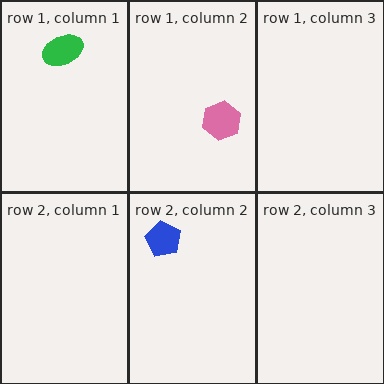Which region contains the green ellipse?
The row 1, column 1 region.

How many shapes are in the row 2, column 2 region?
1.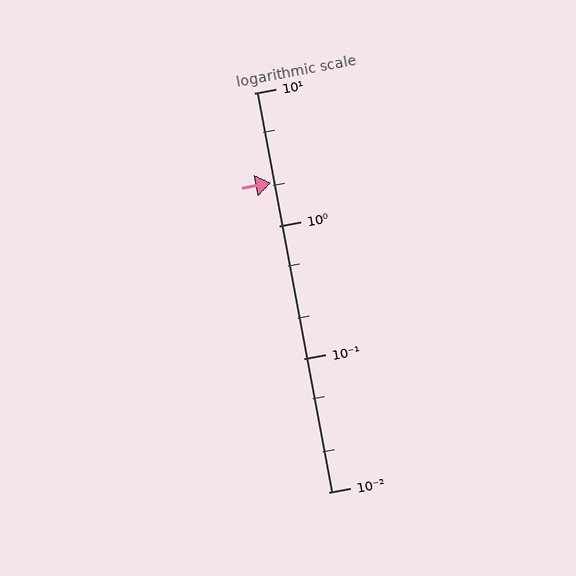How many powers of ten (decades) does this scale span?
The scale spans 3 decades, from 0.01 to 10.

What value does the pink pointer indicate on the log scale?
The pointer indicates approximately 2.1.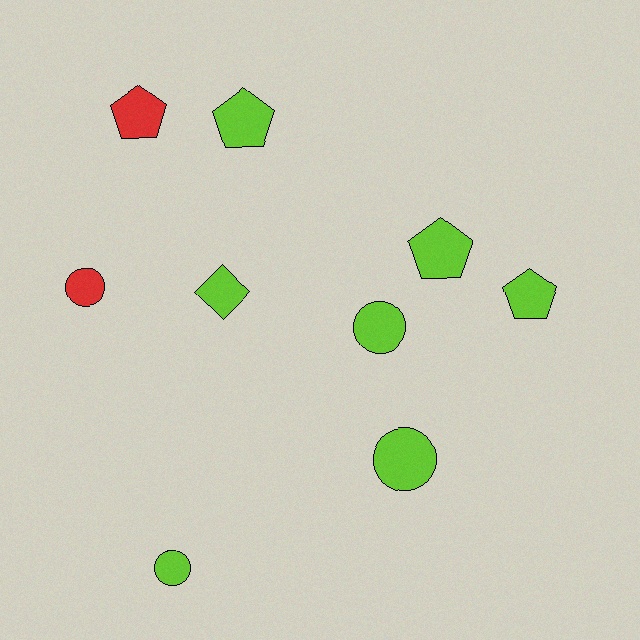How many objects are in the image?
There are 9 objects.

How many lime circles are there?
There are 3 lime circles.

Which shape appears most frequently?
Circle, with 4 objects.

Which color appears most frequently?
Lime, with 7 objects.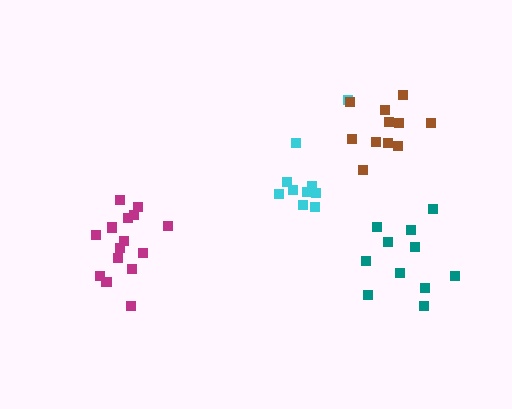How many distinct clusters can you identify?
There are 4 distinct clusters.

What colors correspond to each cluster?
The clusters are colored: magenta, cyan, brown, teal.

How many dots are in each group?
Group 1: 15 dots, Group 2: 10 dots, Group 3: 11 dots, Group 4: 11 dots (47 total).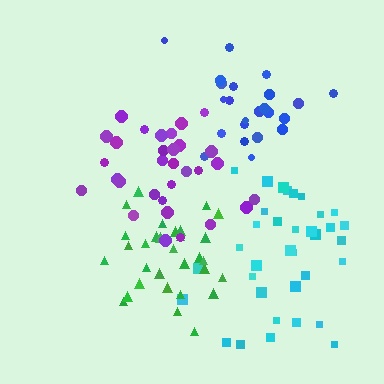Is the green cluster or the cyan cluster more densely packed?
Green.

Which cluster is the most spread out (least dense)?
Purple.